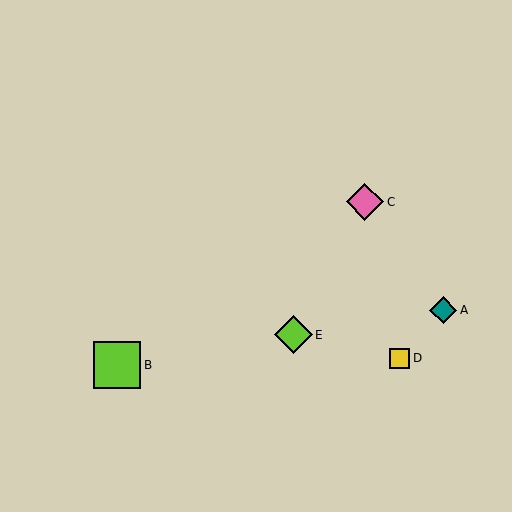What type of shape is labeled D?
Shape D is a yellow square.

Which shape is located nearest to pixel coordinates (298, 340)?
The lime diamond (labeled E) at (293, 335) is nearest to that location.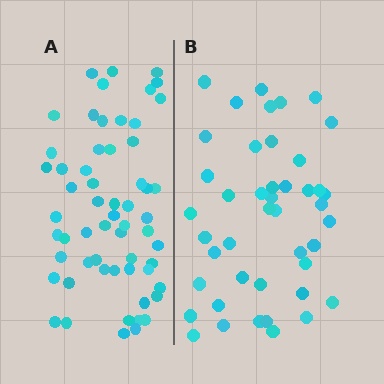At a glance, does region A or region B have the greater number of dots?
Region A (the left region) has more dots.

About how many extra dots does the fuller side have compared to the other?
Region A has approximately 15 more dots than region B.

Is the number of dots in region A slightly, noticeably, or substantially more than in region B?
Region A has noticeably more, but not dramatically so. The ratio is roughly 1.3 to 1.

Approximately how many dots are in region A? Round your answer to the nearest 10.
About 60 dots. (The exact count is 59, which rounds to 60.)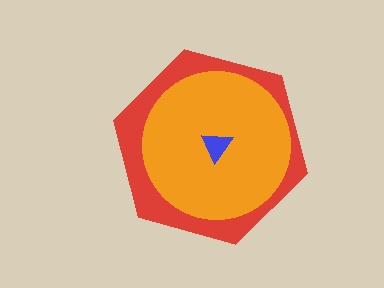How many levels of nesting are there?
3.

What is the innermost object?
The blue triangle.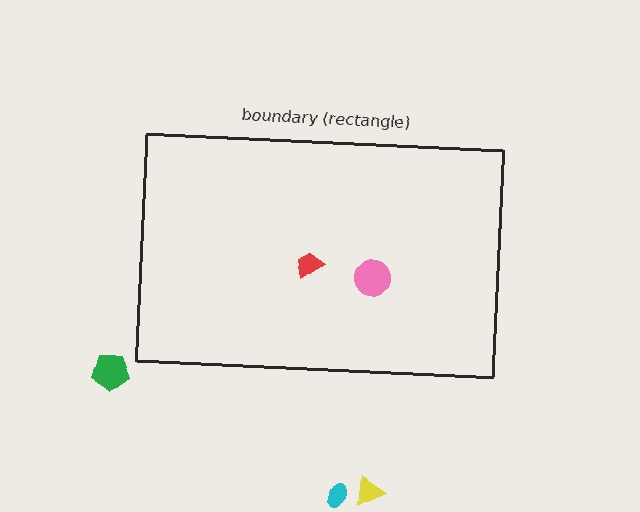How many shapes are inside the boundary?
2 inside, 3 outside.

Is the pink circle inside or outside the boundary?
Inside.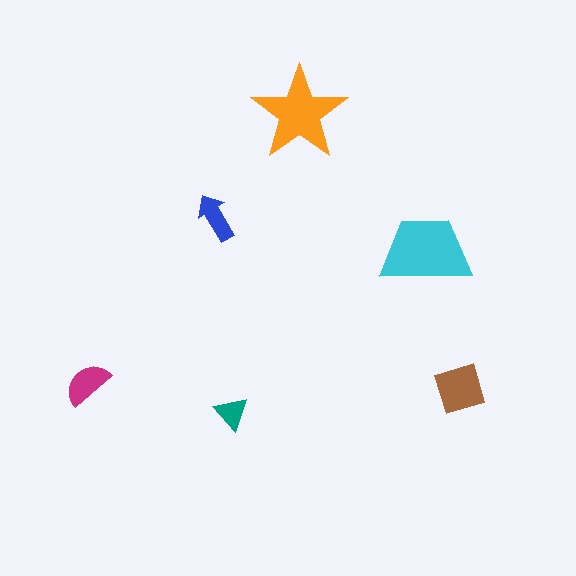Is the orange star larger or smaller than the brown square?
Larger.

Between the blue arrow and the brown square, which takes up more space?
The brown square.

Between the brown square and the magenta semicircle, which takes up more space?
The brown square.